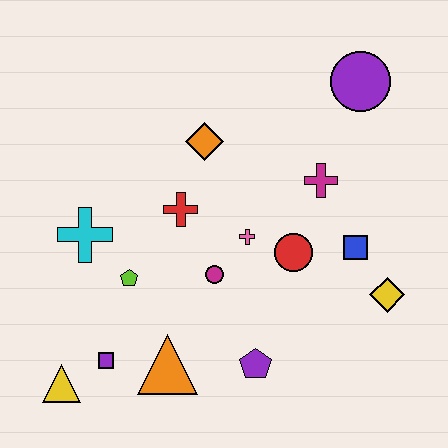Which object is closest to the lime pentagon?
The cyan cross is closest to the lime pentagon.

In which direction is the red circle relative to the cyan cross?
The red circle is to the right of the cyan cross.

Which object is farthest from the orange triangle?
The purple circle is farthest from the orange triangle.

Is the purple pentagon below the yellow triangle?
No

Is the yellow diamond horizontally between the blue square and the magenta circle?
No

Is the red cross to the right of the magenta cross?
No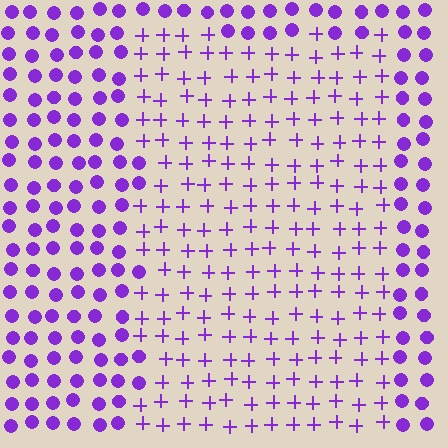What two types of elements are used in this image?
The image uses plus signs inside the rectangle region and circles outside it.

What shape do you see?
I see a rectangle.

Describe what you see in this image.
The image is filled with small purple elements arranged in a uniform grid. A rectangle-shaped region contains plus signs, while the surrounding area contains circles. The boundary is defined purely by the change in element shape.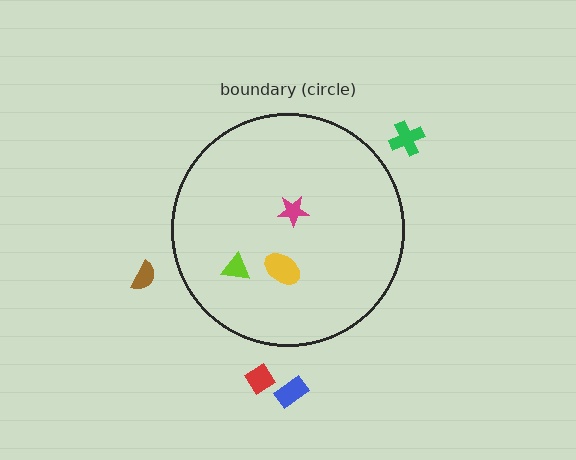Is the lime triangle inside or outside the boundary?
Inside.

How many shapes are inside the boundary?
3 inside, 4 outside.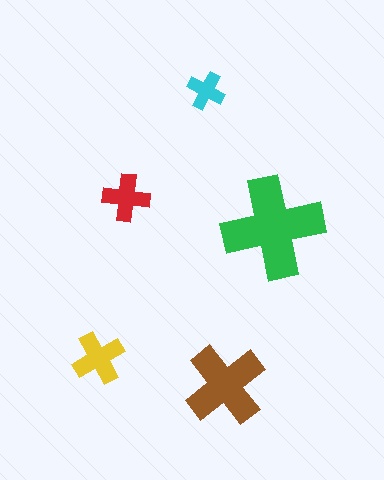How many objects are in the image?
There are 5 objects in the image.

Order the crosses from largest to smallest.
the green one, the brown one, the yellow one, the red one, the cyan one.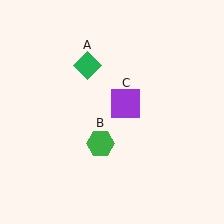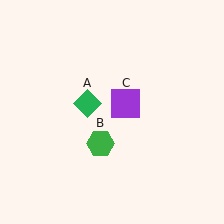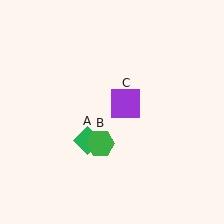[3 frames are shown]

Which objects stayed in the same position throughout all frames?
Green hexagon (object B) and purple square (object C) remained stationary.